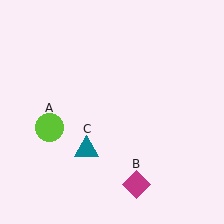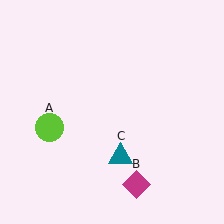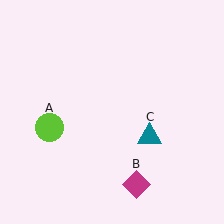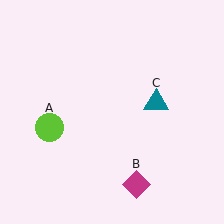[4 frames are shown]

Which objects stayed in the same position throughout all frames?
Lime circle (object A) and magenta diamond (object B) remained stationary.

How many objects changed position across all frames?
1 object changed position: teal triangle (object C).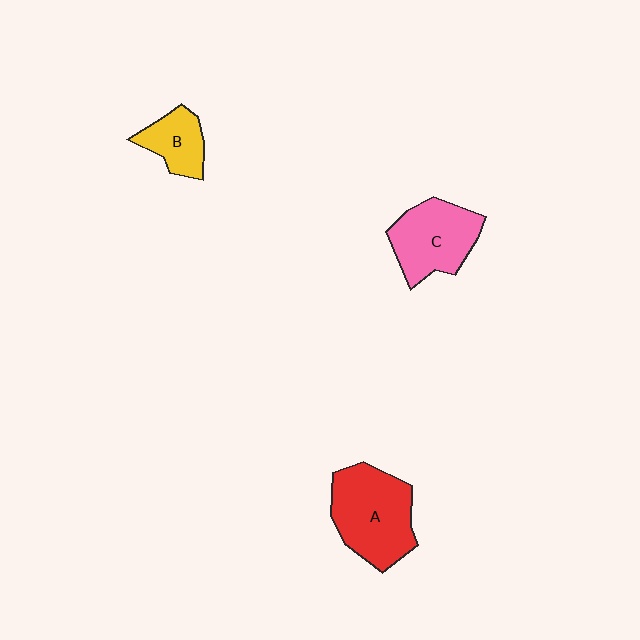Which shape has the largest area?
Shape A (red).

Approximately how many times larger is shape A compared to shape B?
Approximately 2.1 times.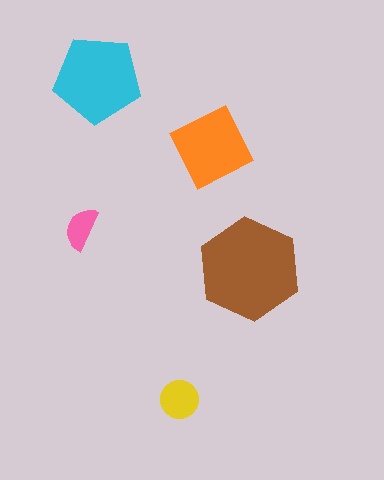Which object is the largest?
The brown hexagon.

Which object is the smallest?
The pink semicircle.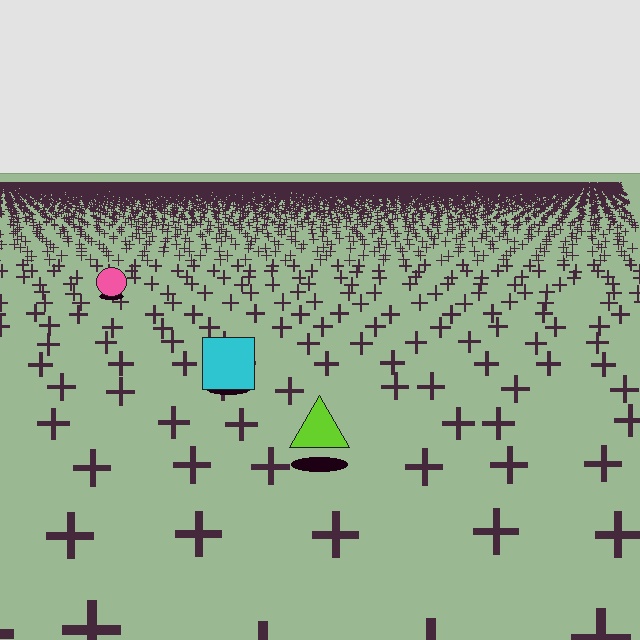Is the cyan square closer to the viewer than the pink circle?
Yes. The cyan square is closer — you can tell from the texture gradient: the ground texture is coarser near it.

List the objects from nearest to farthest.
From nearest to farthest: the lime triangle, the cyan square, the pink circle.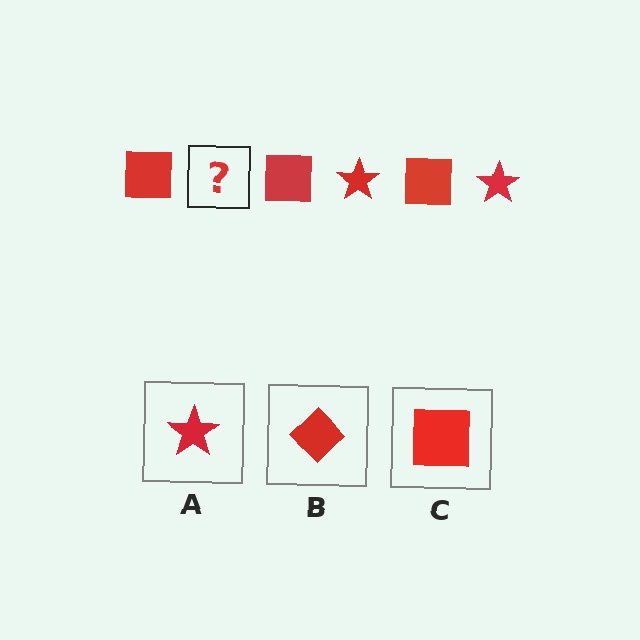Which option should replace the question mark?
Option A.